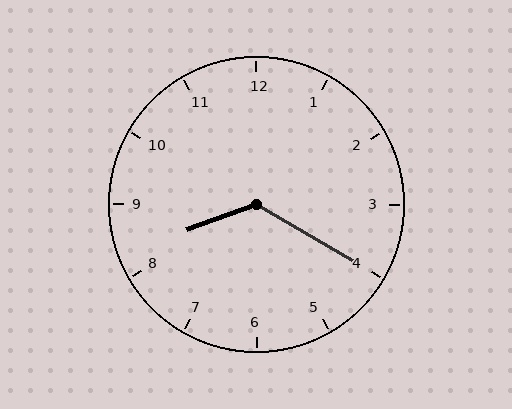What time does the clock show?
8:20.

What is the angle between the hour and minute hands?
Approximately 130 degrees.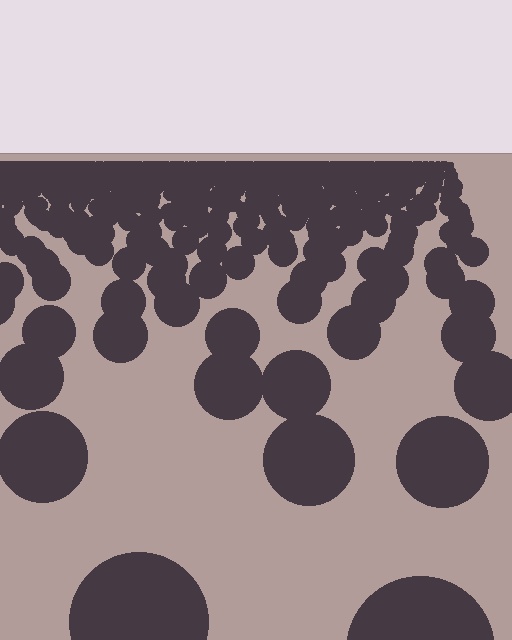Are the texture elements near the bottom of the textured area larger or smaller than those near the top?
Larger. Near the bottom, elements are closer to the viewer and appear at a bigger on-screen size.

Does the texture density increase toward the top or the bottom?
Density increases toward the top.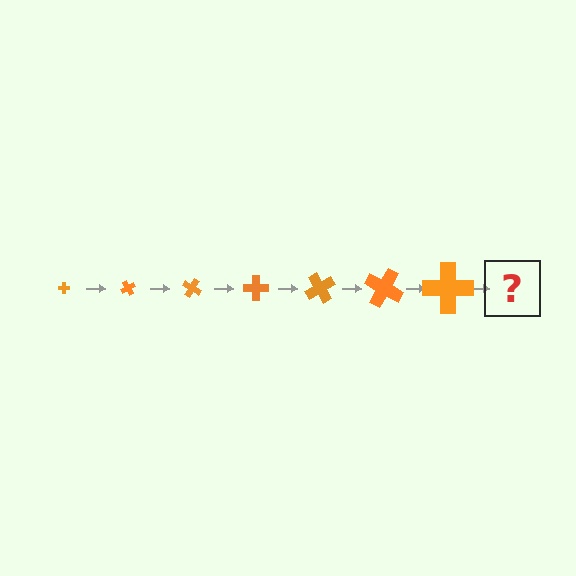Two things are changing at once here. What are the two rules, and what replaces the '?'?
The two rules are that the cross grows larger each step and it rotates 60 degrees each step. The '?' should be a cross, larger than the previous one and rotated 420 degrees from the start.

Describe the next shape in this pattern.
It should be a cross, larger than the previous one and rotated 420 degrees from the start.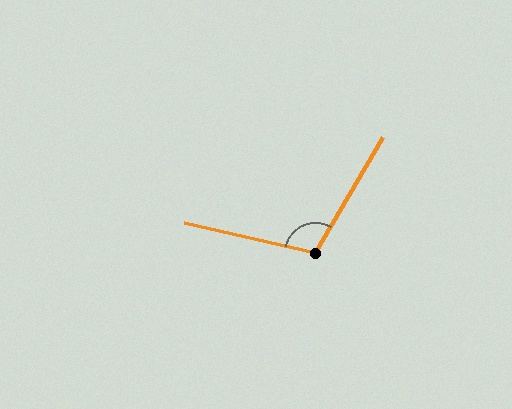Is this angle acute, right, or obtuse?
It is obtuse.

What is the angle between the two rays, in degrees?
Approximately 107 degrees.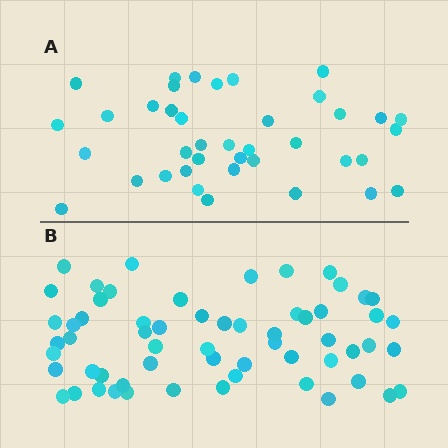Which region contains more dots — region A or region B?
Region B (the bottom region) has more dots.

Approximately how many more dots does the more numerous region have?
Region B has approximately 20 more dots than region A.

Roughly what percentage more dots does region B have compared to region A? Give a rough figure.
About 55% more.